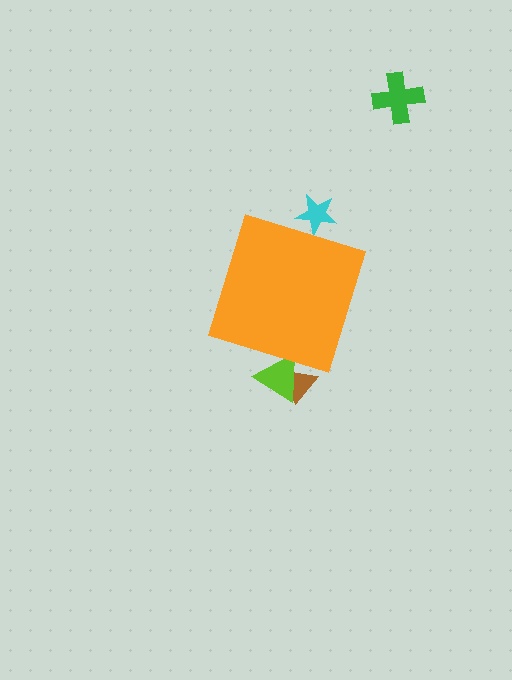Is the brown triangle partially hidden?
Yes, the brown triangle is partially hidden behind the orange diamond.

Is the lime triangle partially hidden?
Yes, the lime triangle is partially hidden behind the orange diamond.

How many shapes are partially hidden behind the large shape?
3 shapes are partially hidden.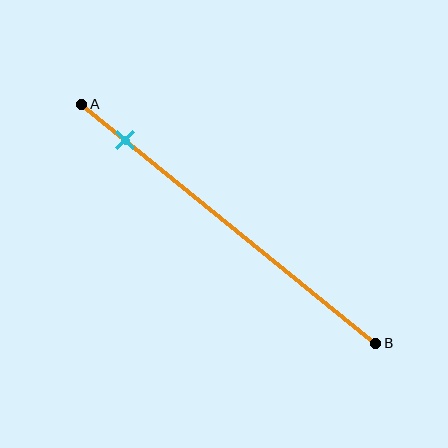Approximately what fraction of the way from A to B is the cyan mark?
The cyan mark is approximately 15% of the way from A to B.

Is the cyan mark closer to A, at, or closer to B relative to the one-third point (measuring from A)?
The cyan mark is closer to point A than the one-third point of segment AB.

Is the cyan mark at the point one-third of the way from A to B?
No, the mark is at about 15% from A, not at the 33% one-third point.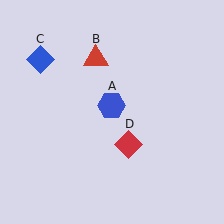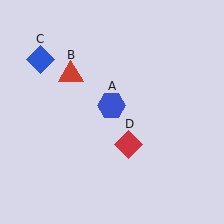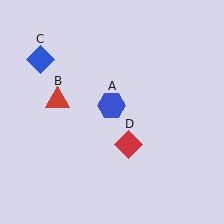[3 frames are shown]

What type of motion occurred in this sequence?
The red triangle (object B) rotated counterclockwise around the center of the scene.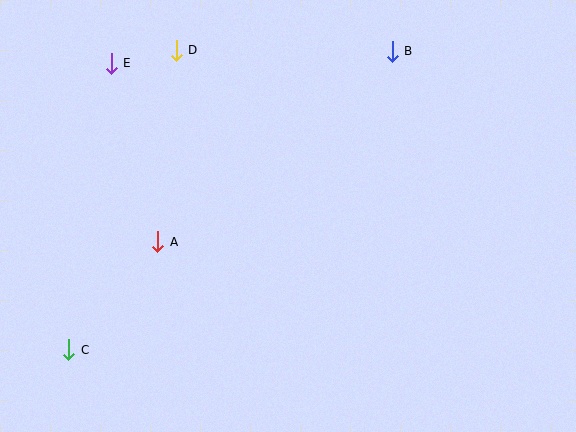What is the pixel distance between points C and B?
The distance between C and B is 440 pixels.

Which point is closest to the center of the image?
Point A at (158, 242) is closest to the center.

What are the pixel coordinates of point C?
Point C is at (69, 350).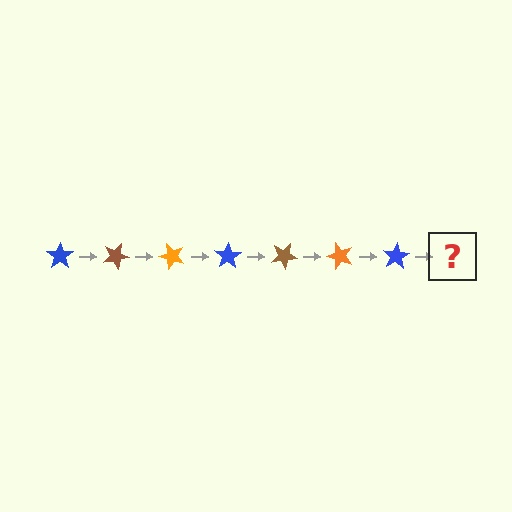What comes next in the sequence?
The next element should be a brown star, rotated 175 degrees from the start.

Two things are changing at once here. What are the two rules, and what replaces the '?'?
The two rules are that it rotates 25 degrees each step and the color cycles through blue, brown, and orange. The '?' should be a brown star, rotated 175 degrees from the start.